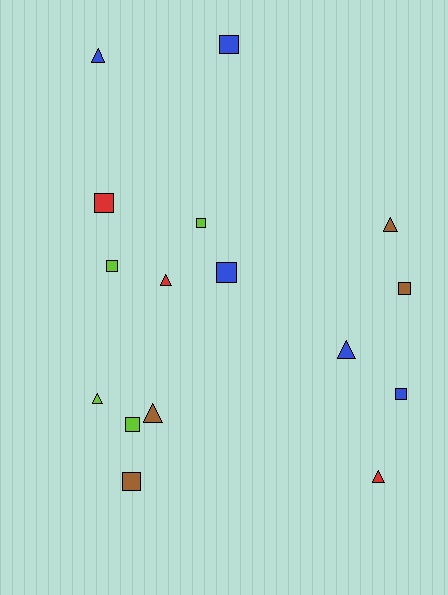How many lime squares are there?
There are 3 lime squares.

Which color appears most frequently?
Blue, with 5 objects.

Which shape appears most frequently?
Square, with 9 objects.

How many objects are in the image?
There are 16 objects.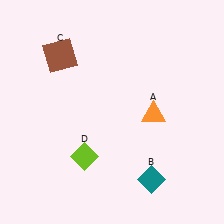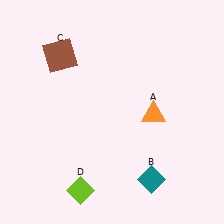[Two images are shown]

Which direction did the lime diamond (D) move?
The lime diamond (D) moved down.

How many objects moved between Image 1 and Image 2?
1 object moved between the two images.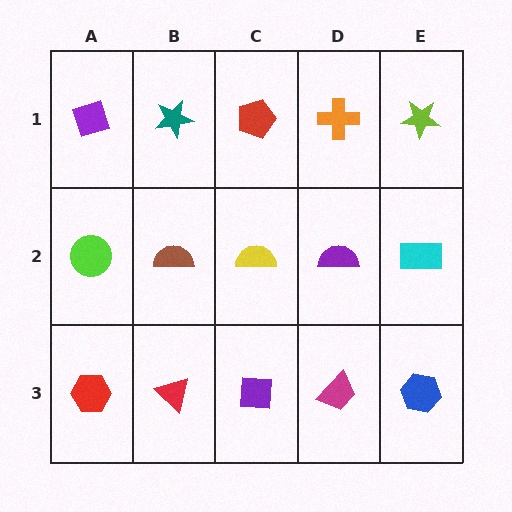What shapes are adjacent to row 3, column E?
A cyan rectangle (row 2, column E), a magenta trapezoid (row 3, column D).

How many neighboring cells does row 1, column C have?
3.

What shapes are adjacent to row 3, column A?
A lime circle (row 2, column A), a red triangle (row 3, column B).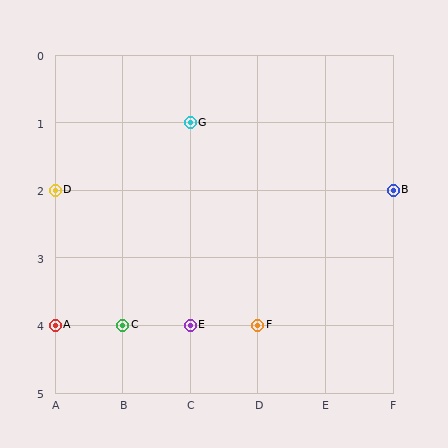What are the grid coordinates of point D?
Point D is at grid coordinates (A, 2).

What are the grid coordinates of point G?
Point G is at grid coordinates (C, 1).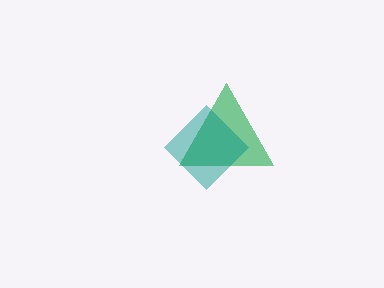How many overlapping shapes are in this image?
There are 2 overlapping shapes in the image.